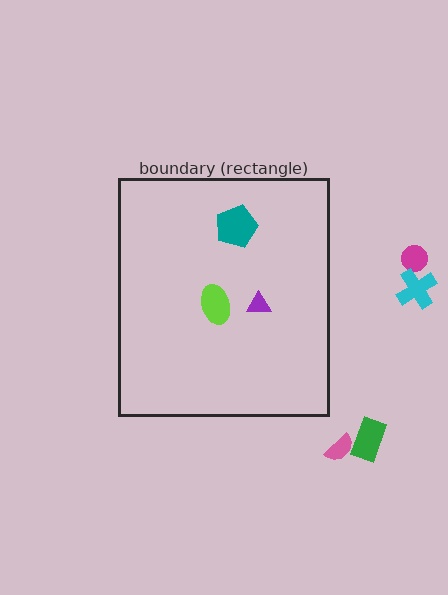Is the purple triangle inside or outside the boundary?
Inside.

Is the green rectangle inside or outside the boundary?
Outside.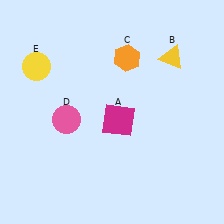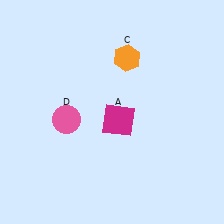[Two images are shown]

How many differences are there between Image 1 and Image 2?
There are 2 differences between the two images.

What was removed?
The yellow circle (E), the yellow triangle (B) were removed in Image 2.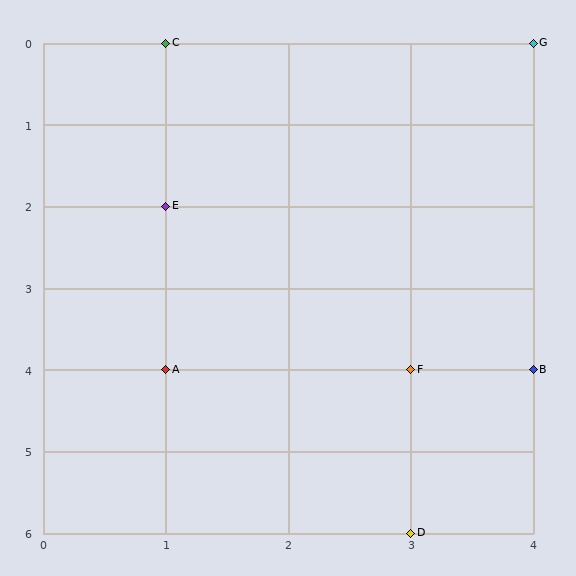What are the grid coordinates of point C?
Point C is at grid coordinates (1, 0).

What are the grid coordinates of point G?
Point G is at grid coordinates (4, 0).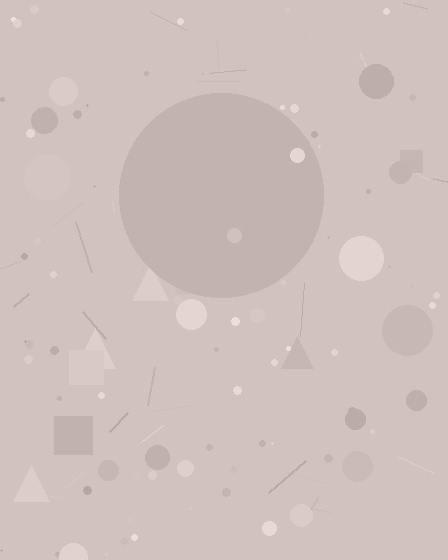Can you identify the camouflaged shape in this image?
The camouflaged shape is a circle.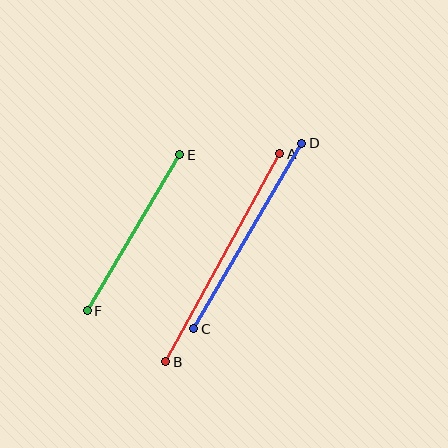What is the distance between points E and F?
The distance is approximately 182 pixels.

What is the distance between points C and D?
The distance is approximately 215 pixels.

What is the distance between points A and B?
The distance is approximately 237 pixels.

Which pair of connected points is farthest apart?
Points A and B are farthest apart.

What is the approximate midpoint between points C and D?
The midpoint is at approximately (248, 236) pixels.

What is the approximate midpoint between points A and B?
The midpoint is at approximately (223, 258) pixels.